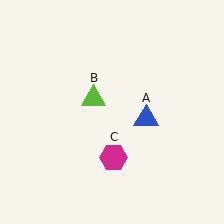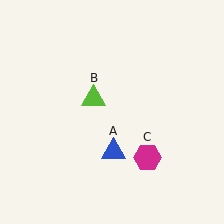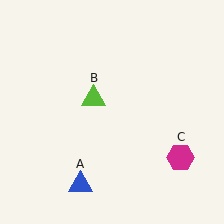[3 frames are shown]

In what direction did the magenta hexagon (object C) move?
The magenta hexagon (object C) moved right.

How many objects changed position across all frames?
2 objects changed position: blue triangle (object A), magenta hexagon (object C).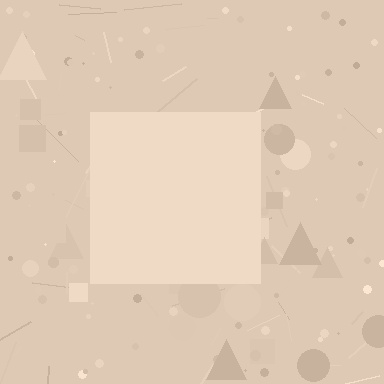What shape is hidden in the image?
A square is hidden in the image.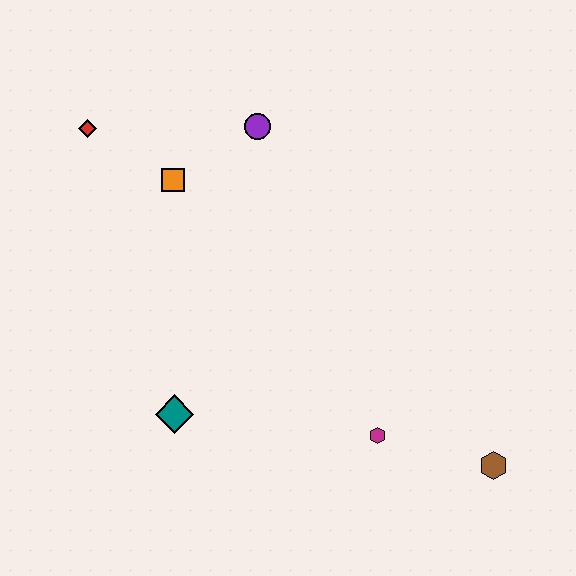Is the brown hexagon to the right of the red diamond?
Yes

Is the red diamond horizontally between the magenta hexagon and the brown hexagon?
No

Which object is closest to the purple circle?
The orange square is closest to the purple circle.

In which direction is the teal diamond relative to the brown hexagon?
The teal diamond is to the left of the brown hexagon.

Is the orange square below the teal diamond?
No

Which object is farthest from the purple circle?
The brown hexagon is farthest from the purple circle.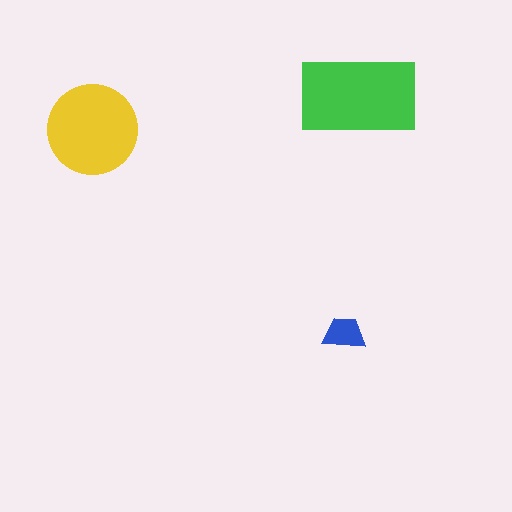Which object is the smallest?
The blue trapezoid.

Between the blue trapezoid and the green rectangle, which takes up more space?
The green rectangle.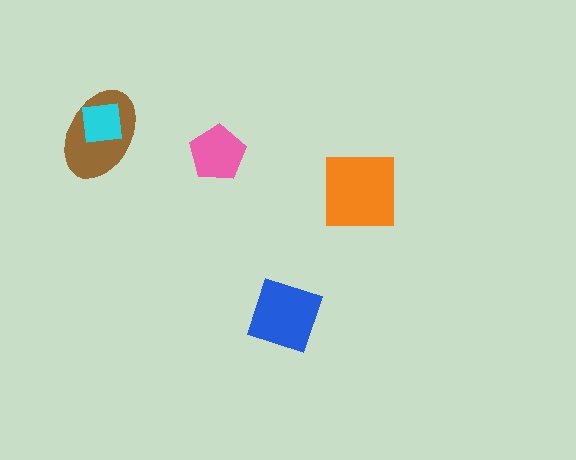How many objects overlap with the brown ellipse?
1 object overlaps with the brown ellipse.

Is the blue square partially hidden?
No, no other shape covers it.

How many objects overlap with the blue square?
0 objects overlap with the blue square.